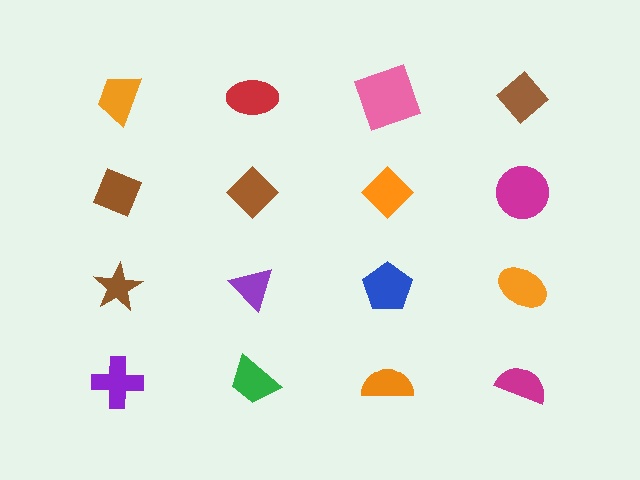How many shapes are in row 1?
4 shapes.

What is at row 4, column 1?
A purple cross.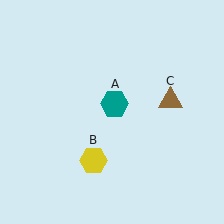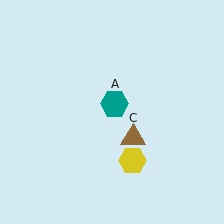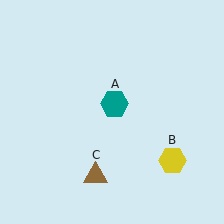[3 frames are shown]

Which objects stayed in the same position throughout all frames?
Teal hexagon (object A) remained stationary.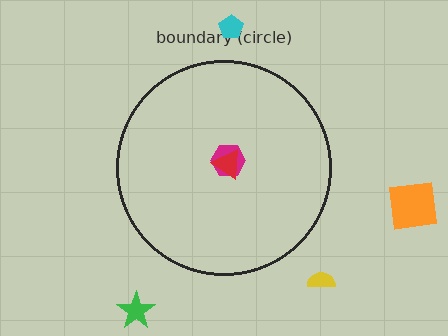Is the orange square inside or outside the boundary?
Outside.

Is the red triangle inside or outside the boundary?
Inside.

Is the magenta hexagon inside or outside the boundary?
Inside.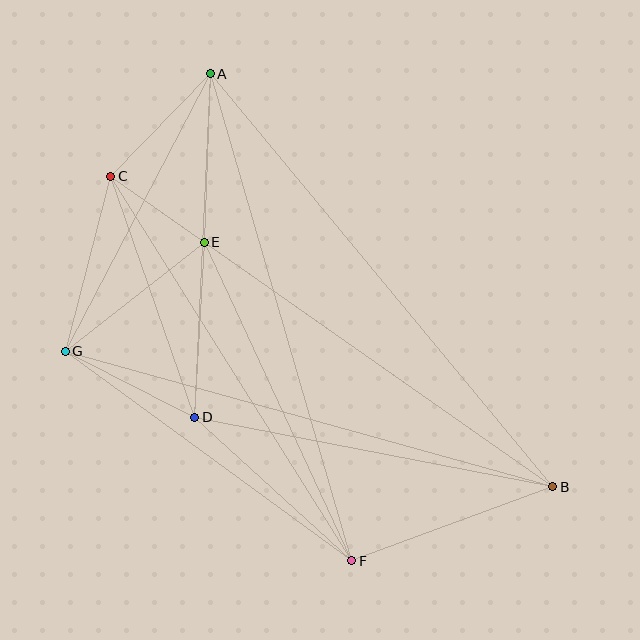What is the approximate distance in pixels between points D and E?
The distance between D and E is approximately 175 pixels.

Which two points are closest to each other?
Points C and E are closest to each other.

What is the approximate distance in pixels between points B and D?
The distance between B and D is approximately 364 pixels.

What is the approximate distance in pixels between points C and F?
The distance between C and F is approximately 454 pixels.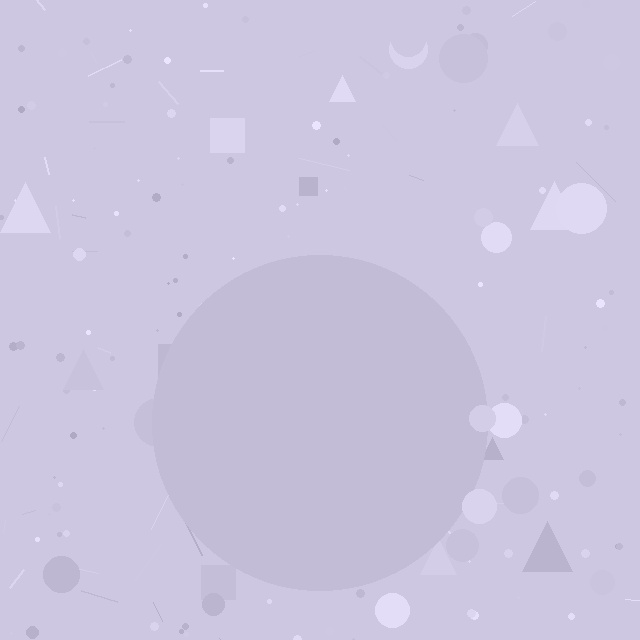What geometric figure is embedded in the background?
A circle is embedded in the background.